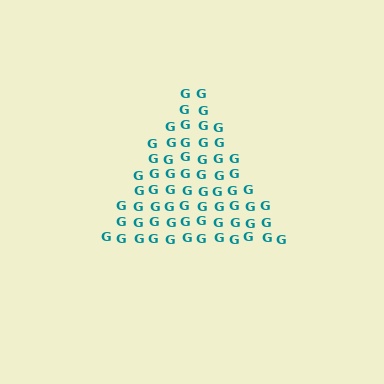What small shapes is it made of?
It is made of small letter G's.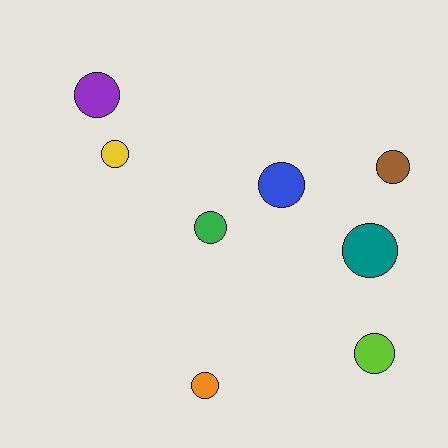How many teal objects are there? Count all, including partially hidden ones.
There is 1 teal object.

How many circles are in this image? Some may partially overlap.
There are 8 circles.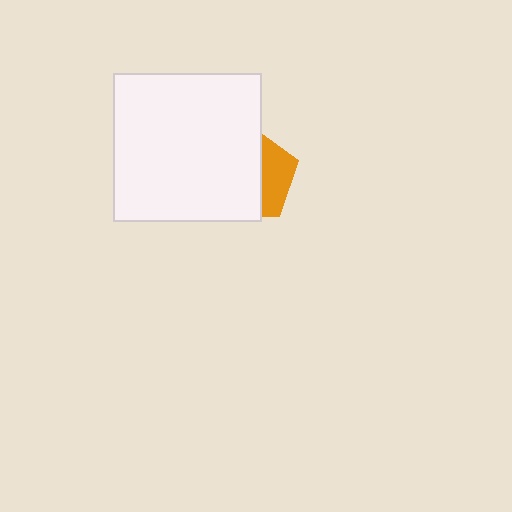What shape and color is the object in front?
The object in front is a white square.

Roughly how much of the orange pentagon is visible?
A small part of it is visible (roughly 34%).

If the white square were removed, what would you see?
You would see the complete orange pentagon.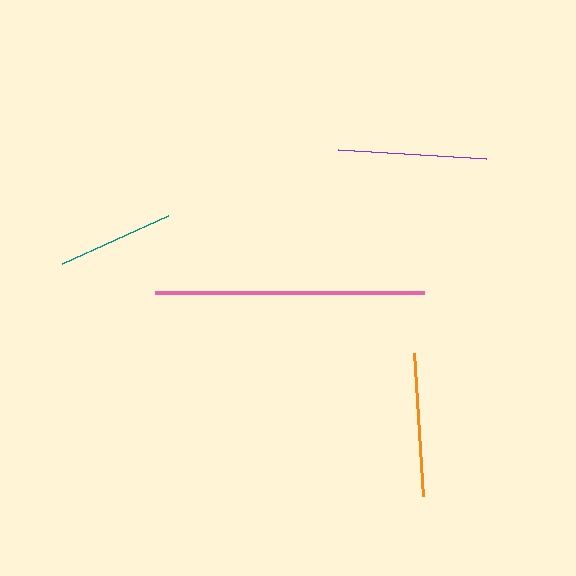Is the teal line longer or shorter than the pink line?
The pink line is longer than the teal line.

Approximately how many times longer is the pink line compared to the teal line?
The pink line is approximately 2.3 times the length of the teal line.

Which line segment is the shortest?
The teal line is the shortest at approximately 116 pixels.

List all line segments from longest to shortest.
From longest to shortest: pink, purple, orange, teal.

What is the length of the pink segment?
The pink segment is approximately 270 pixels long.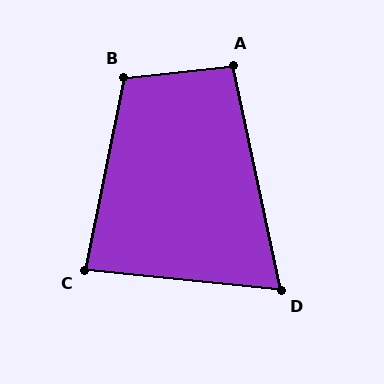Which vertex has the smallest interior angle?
D, at approximately 72 degrees.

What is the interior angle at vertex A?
Approximately 96 degrees (obtuse).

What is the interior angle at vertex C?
Approximately 84 degrees (acute).